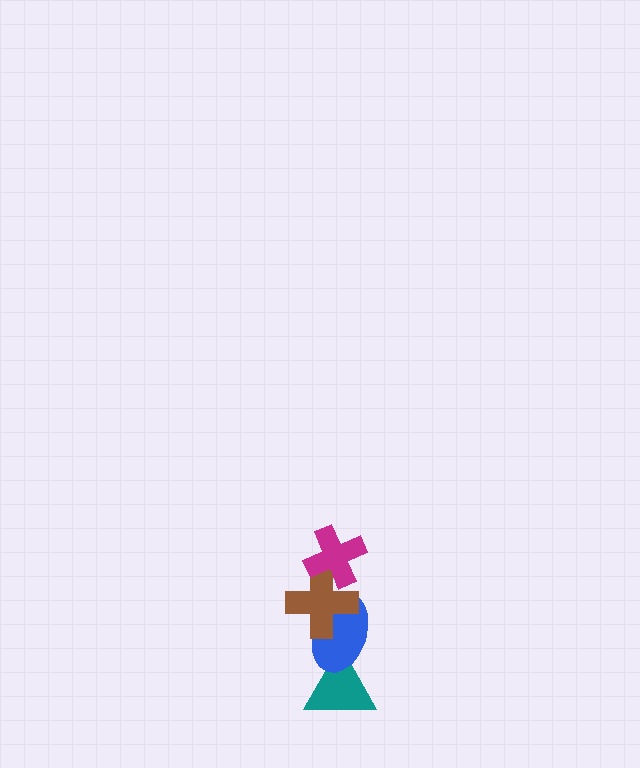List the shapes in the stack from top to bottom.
From top to bottom: the magenta cross, the brown cross, the blue ellipse, the teal triangle.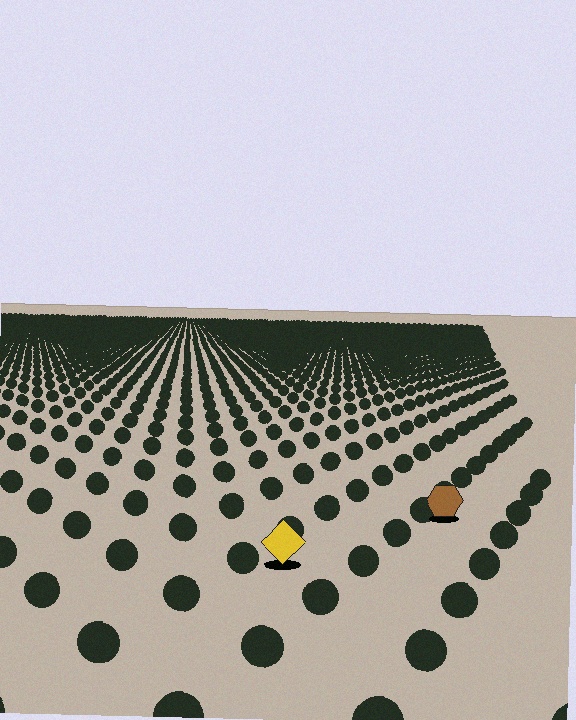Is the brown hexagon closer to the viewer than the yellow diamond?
No. The yellow diamond is closer — you can tell from the texture gradient: the ground texture is coarser near it.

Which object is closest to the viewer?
The yellow diamond is closest. The texture marks near it are larger and more spread out.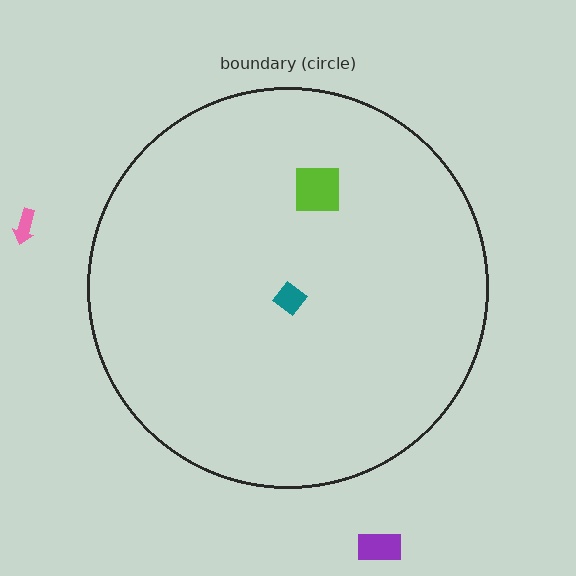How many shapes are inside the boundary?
2 inside, 2 outside.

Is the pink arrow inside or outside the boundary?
Outside.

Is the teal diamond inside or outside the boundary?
Inside.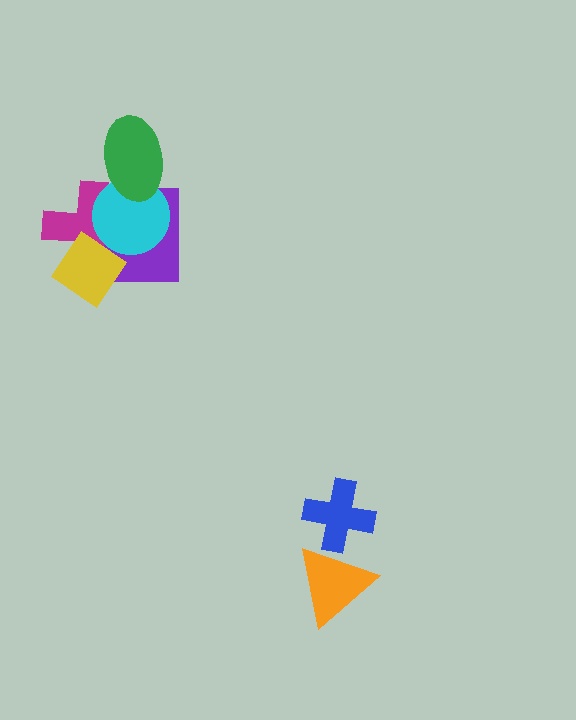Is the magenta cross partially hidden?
Yes, it is partially covered by another shape.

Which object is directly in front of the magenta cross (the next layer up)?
The cyan circle is directly in front of the magenta cross.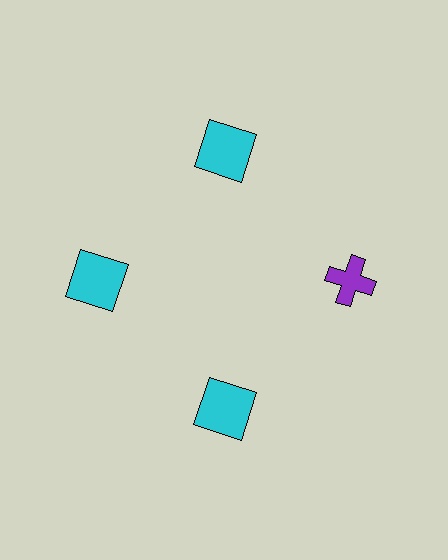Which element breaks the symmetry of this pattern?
The purple cross at roughly the 3 o'clock position breaks the symmetry. All other shapes are cyan squares.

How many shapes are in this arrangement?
There are 4 shapes arranged in a ring pattern.